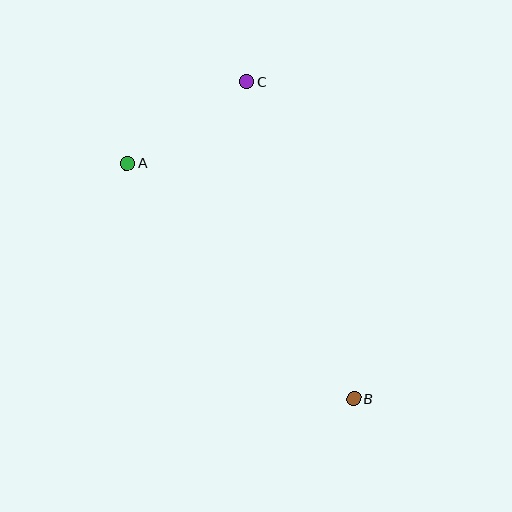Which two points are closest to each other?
Points A and C are closest to each other.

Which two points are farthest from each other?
Points B and C are farthest from each other.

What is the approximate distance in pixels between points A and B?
The distance between A and B is approximately 327 pixels.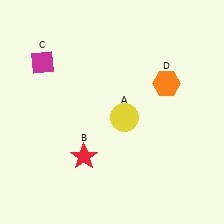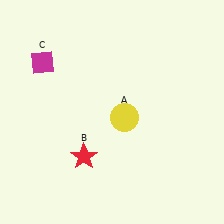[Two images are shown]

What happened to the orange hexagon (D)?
The orange hexagon (D) was removed in Image 2. It was in the top-right area of Image 1.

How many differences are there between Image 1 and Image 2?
There is 1 difference between the two images.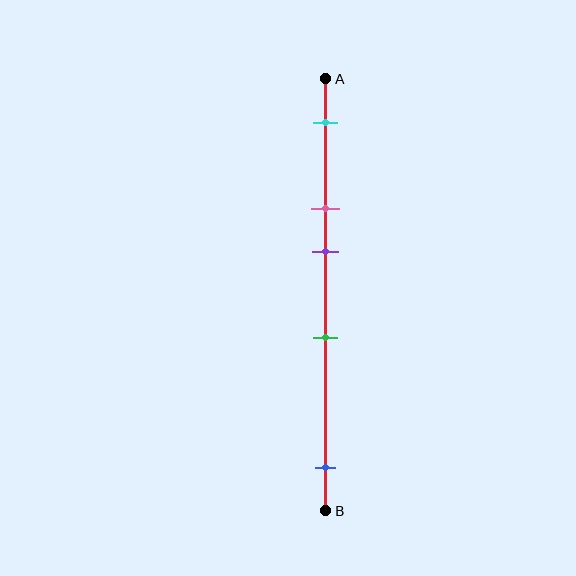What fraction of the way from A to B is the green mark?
The green mark is approximately 60% (0.6) of the way from A to B.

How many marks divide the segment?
There are 5 marks dividing the segment.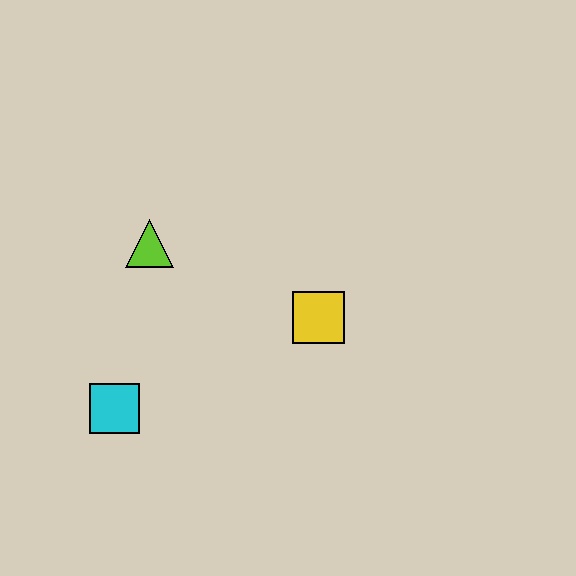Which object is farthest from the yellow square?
The cyan square is farthest from the yellow square.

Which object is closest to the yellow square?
The lime triangle is closest to the yellow square.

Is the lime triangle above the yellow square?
Yes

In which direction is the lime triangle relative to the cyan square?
The lime triangle is above the cyan square.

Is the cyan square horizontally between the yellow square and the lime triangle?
No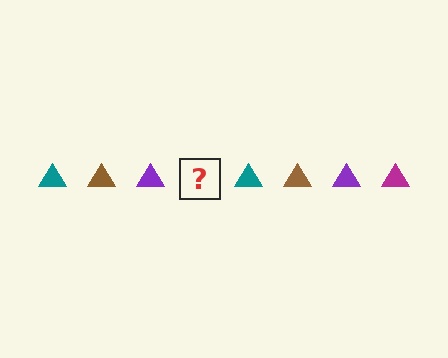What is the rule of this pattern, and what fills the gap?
The rule is that the pattern cycles through teal, brown, purple, magenta triangles. The gap should be filled with a magenta triangle.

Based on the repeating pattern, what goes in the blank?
The blank should be a magenta triangle.